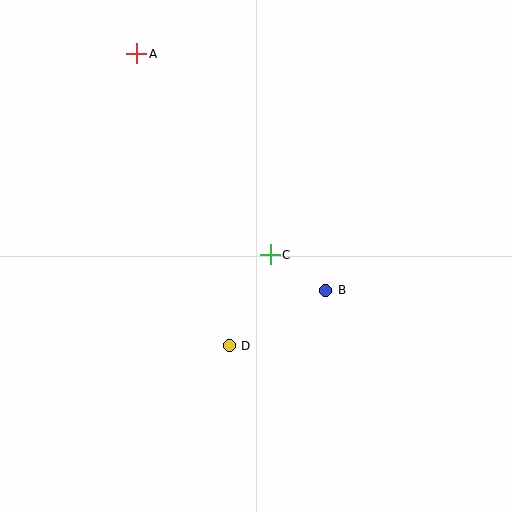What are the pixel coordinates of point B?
Point B is at (326, 290).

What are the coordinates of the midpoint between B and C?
The midpoint between B and C is at (298, 273).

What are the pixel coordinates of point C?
Point C is at (270, 255).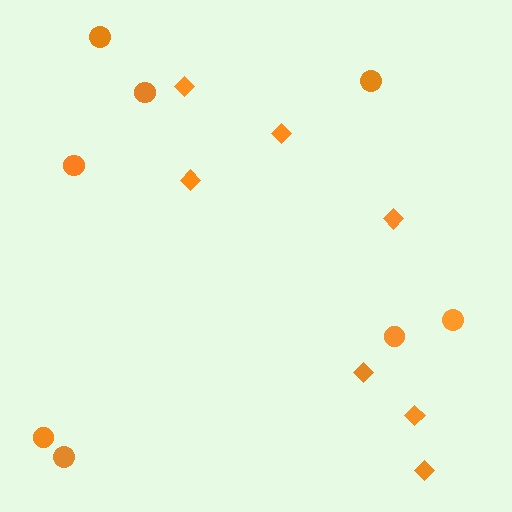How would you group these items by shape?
There are 2 groups: one group of circles (8) and one group of diamonds (7).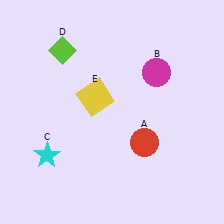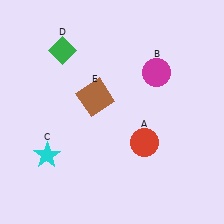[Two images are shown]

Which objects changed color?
D changed from lime to green. E changed from yellow to brown.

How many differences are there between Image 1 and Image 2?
There are 2 differences between the two images.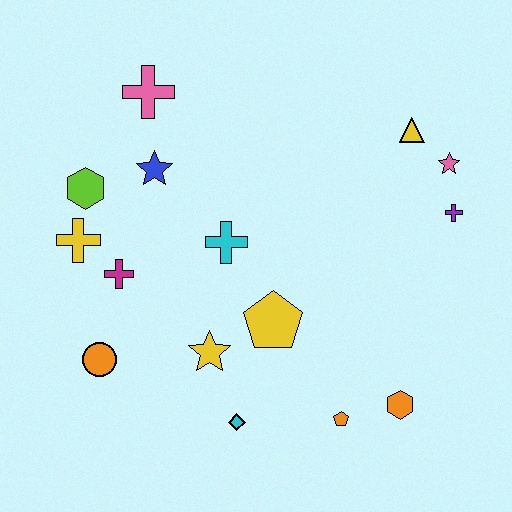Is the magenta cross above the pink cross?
No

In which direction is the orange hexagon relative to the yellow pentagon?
The orange hexagon is to the right of the yellow pentagon.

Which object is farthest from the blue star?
The orange hexagon is farthest from the blue star.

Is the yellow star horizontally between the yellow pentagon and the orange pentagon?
No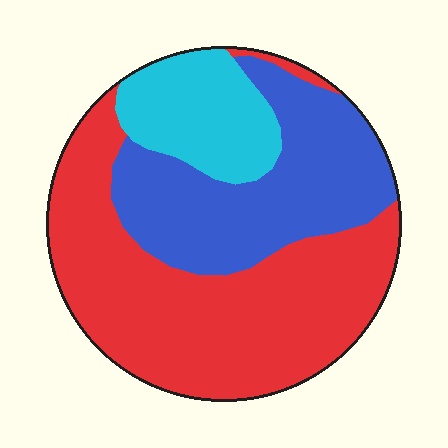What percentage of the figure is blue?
Blue takes up about one third (1/3) of the figure.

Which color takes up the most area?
Red, at roughly 50%.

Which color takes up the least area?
Cyan, at roughly 15%.